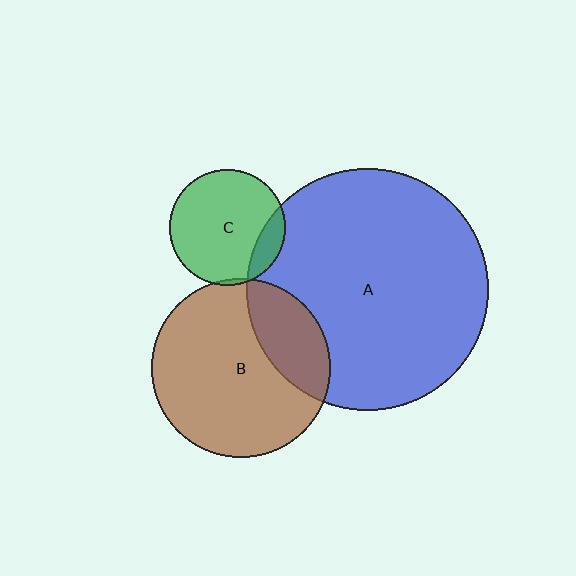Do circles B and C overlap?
Yes.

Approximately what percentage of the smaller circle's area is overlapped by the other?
Approximately 5%.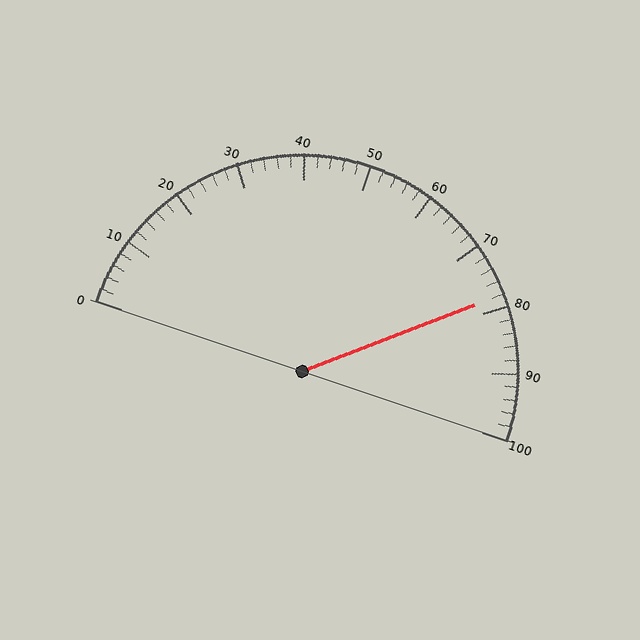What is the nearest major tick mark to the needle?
The nearest major tick mark is 80.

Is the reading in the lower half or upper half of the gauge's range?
The reading is in the upper half of the range (0 to 100).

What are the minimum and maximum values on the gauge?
The gauge ranges from 0 to 100.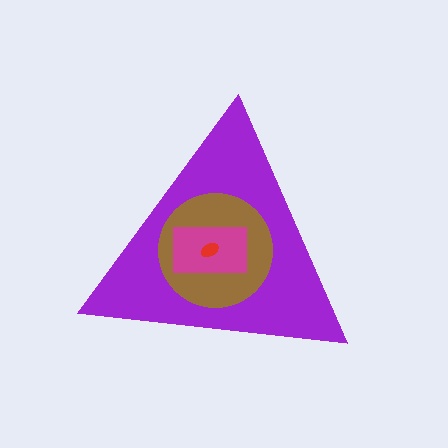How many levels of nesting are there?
4.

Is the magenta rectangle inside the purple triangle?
Yes.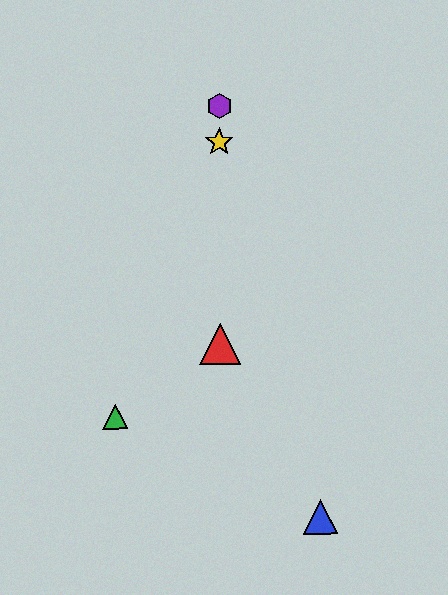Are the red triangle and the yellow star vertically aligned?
Yes, both are at x≈220.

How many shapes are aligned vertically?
3 shapes (the red triangle, the yellow star, the purple hexagon) are aligned vertically.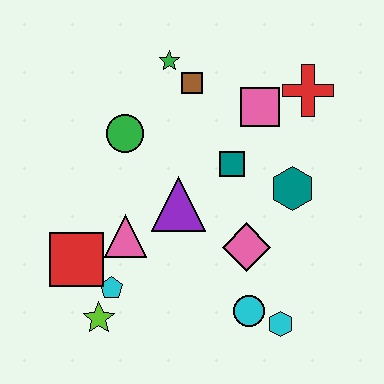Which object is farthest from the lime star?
The red cross is farthest from the lime star.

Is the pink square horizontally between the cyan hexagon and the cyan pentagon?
Yes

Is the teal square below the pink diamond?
No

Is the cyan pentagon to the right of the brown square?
No